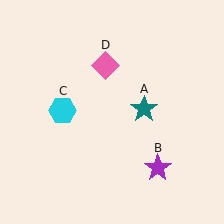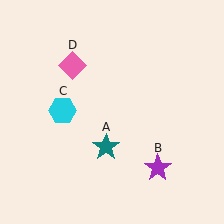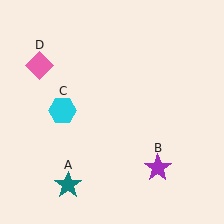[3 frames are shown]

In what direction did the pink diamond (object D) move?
The pink diamond (object D) moved left.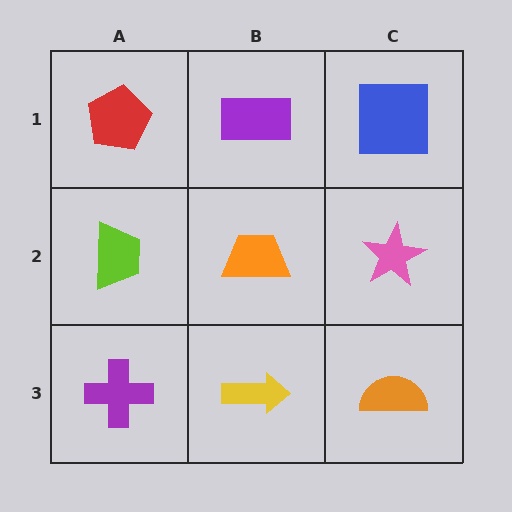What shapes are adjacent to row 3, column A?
A lime trapezoid (row 2, column A), a yellow arrow (row 3, column B).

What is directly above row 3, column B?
An orange trapezoid.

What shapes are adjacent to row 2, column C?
A blue square (row 1, column C), an orange semicircle (row 3, column C), an orange trapezoid (row 2, column B).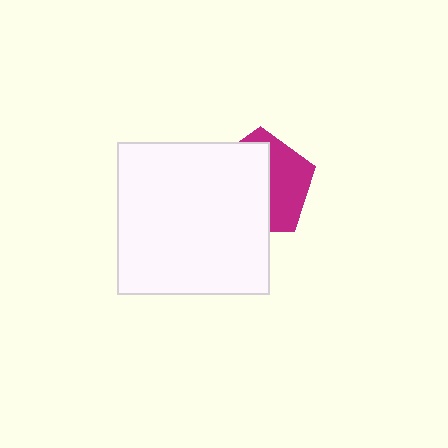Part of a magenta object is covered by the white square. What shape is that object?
It is a pentagon.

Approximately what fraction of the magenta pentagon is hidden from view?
Roughly 58% of the magenta pentagon is hidden behind the white square.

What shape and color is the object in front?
The object in front is a white square.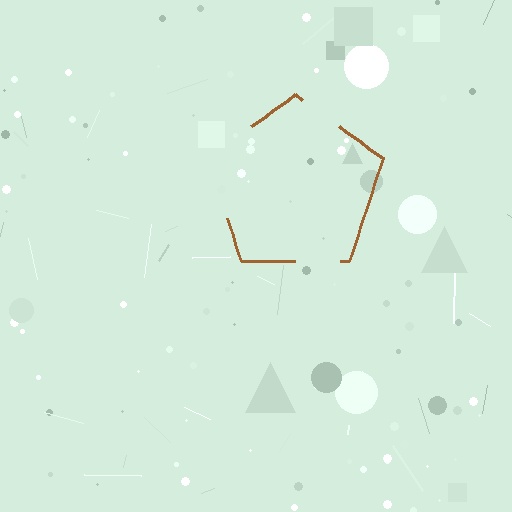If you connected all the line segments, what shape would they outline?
They would outline a pentagon.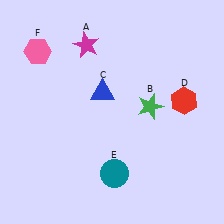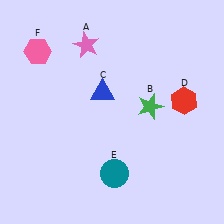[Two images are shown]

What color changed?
The star (A) changed from magenta in Image 1 to pink in Image 2.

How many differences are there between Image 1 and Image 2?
There is 1 difference between the two images.